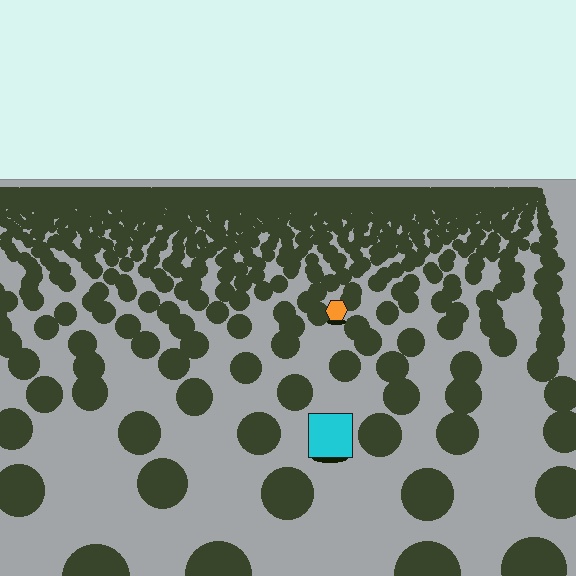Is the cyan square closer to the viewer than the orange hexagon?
Yes. The cyan square is closer — you can tell from the texture gradient: the ground texture is coarser near it.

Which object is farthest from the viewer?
The orange hexagon is farthest from the viewer. It appears smaller and the ground texture around it is denser.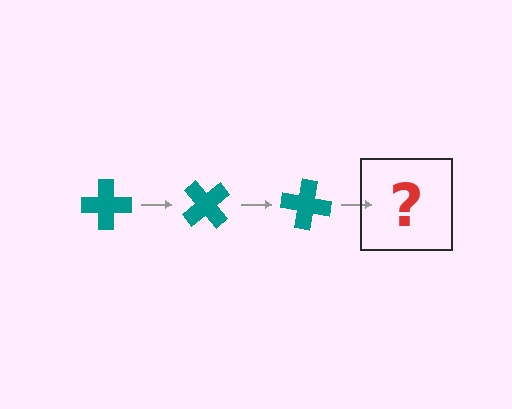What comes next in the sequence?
The next element should be a teal cross rotated 150 degrees.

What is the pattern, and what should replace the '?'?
The pattern is that the cross rotates 50 degrees each step. The '?' should be a teal cross rotated 150 degrees.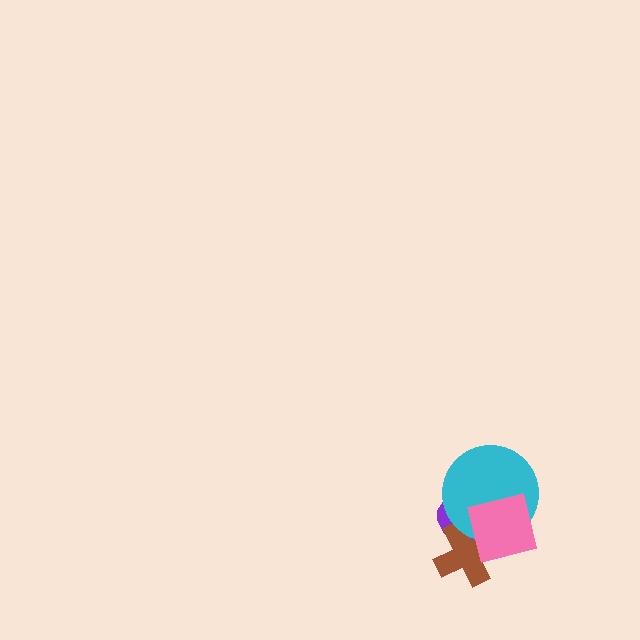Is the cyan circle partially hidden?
Yes, it is partially covered by another shape.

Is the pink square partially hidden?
No, no other shape covers it.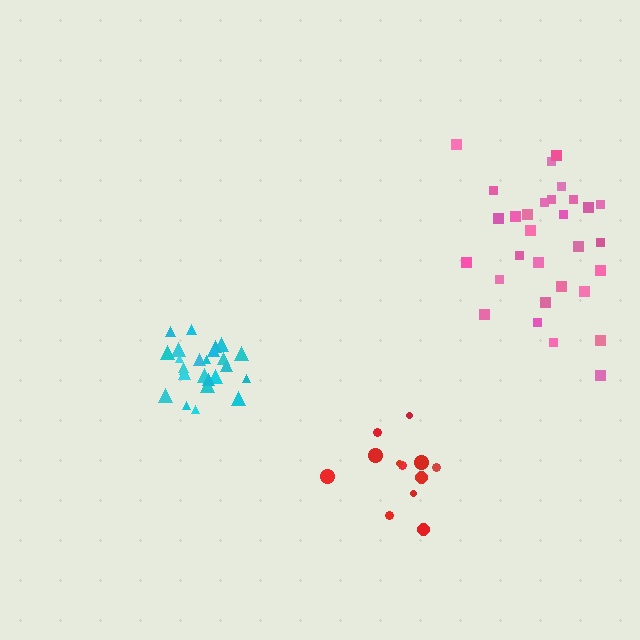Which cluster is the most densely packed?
Cyan.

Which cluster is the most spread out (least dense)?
Red.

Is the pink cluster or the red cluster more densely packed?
Pink.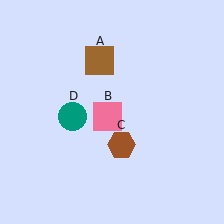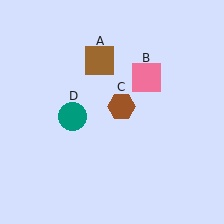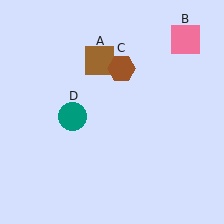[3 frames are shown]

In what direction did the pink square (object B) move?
The pink square (object B) moved up and to the right.